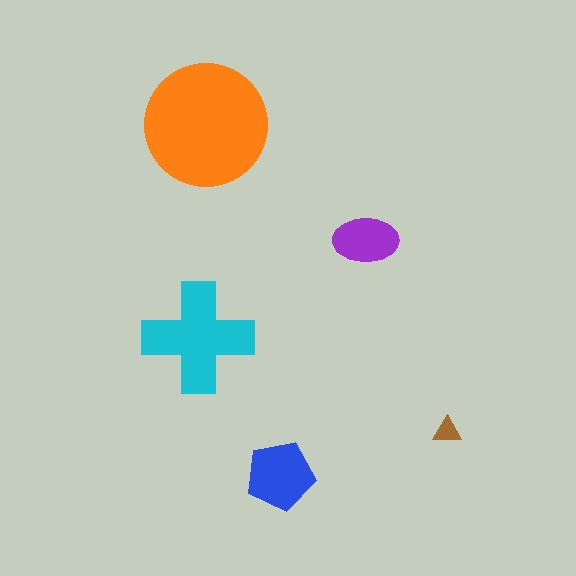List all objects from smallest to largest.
The brown triangle, the purple ellipse, the blue pentagon, the cyan cross, the orange circle.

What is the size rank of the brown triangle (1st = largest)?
5th.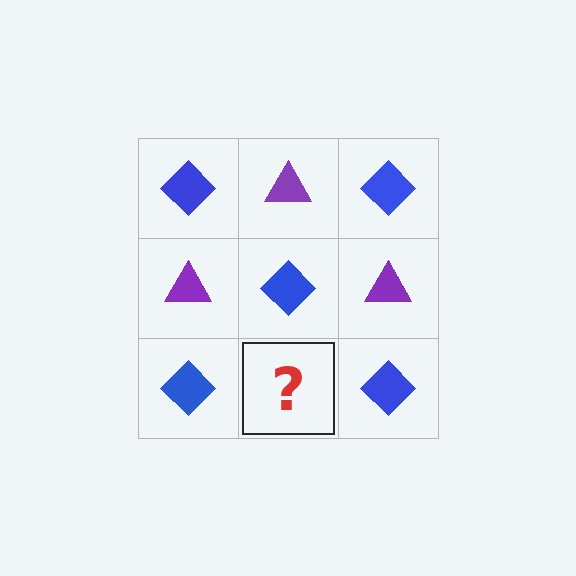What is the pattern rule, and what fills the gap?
The rule is that it alternates blue diamond and purple triangle in a checkerboard pattern. The gap should be filled with a purple triangle.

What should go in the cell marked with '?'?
The missing cell should contain a purple triangle.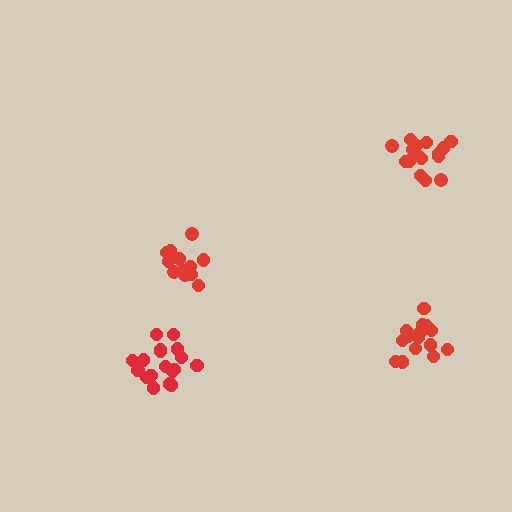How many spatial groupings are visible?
There are 4 spatial groupings.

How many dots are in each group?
Group 1: 15 dots, Group 2: 18 dots, Group 3: 17 dots, Group 4: 14 dots (64 total).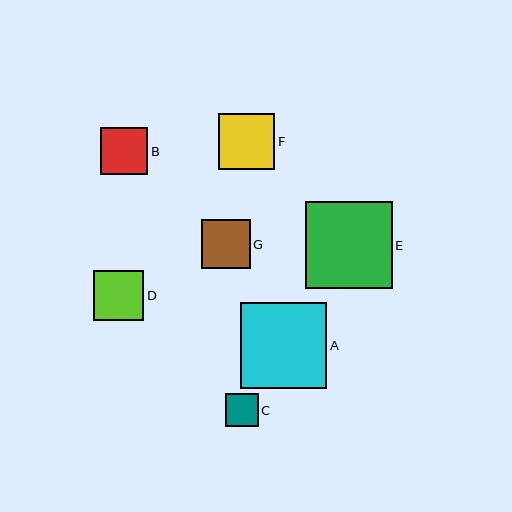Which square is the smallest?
Square C is the smallest with a size of approximately 33 pixels.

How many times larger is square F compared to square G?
Square F is approximately 1.1 times the size of square G.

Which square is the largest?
Square A is the largest with a size of approximately 87 pixels.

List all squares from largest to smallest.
From largest to smallest: A, E, F, D, G, B, C.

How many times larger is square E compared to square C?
Square E is approximately 2.6 times the size of square C.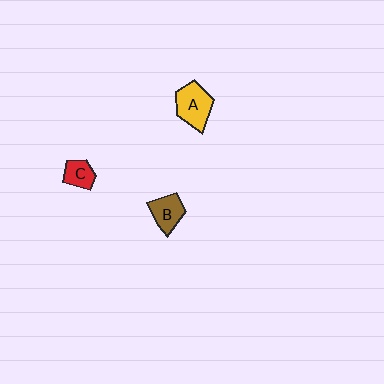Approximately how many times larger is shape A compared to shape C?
Approximately 1.7 times.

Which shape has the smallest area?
Shape C (red).